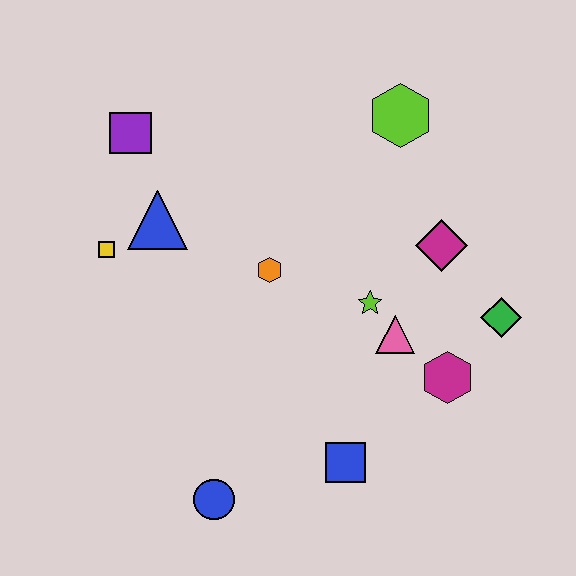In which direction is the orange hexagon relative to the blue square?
The orange hexagon is above the blue square.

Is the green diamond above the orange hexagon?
No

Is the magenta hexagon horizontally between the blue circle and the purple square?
No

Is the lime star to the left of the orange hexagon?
No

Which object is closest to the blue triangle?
The yellow square is closest to the blue triangle.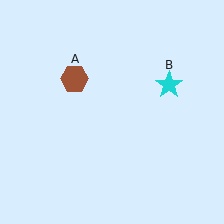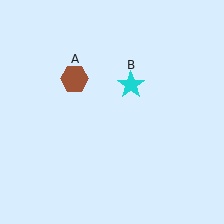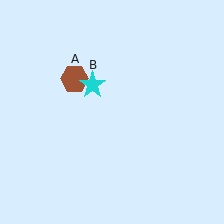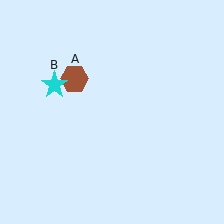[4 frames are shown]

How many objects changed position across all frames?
1 object changed position: cyan star (object B).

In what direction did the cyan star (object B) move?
The cyan star (object B) moved left.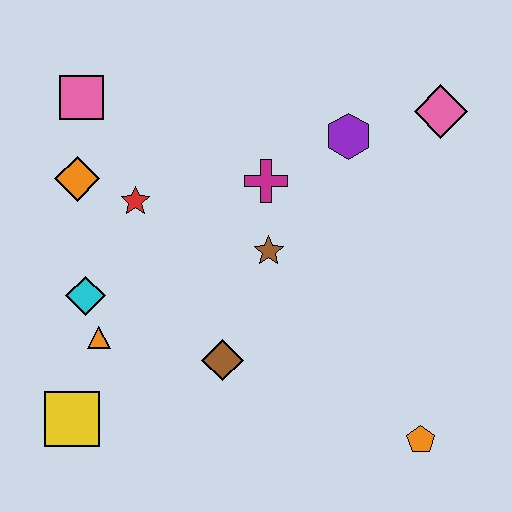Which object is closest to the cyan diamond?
The orange triangle is closest to the cyan diamond.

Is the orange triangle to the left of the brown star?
Yes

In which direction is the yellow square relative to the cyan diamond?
The yellow square is below the cyan diamond.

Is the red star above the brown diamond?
Yes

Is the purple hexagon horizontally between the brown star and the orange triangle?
No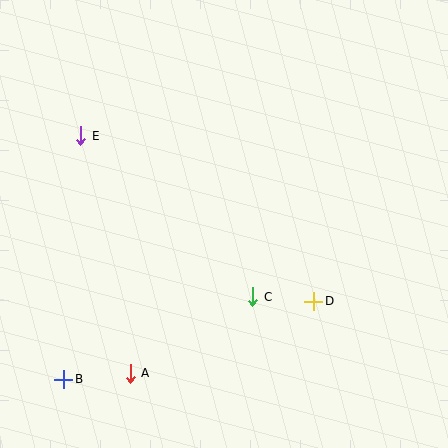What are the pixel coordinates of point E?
Point E is at (81, 136).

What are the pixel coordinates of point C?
Point C is at (253, 297).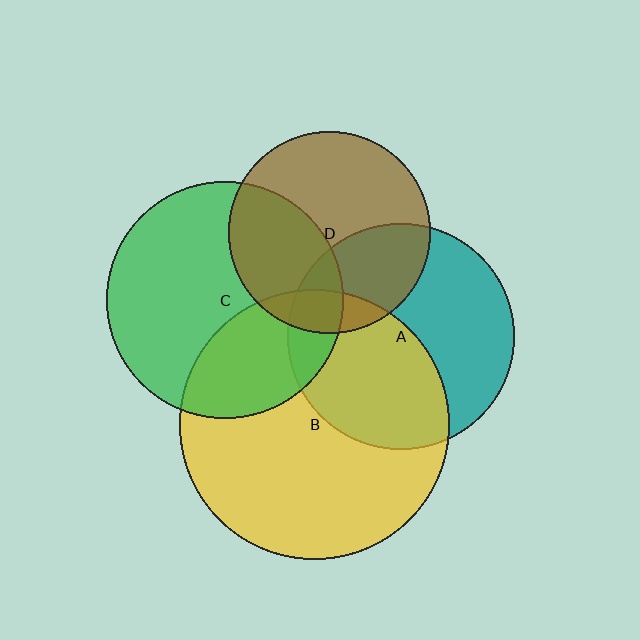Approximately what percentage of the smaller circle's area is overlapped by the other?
Approximately 30%.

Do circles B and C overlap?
Yes.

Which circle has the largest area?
Circle B (yellow).